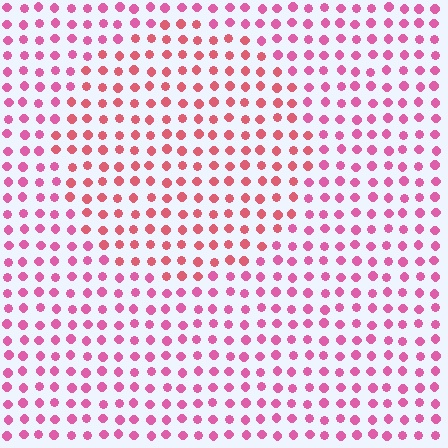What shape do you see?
I see a circle.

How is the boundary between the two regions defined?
The boundary is defined purely by a slight shift in hue (about 26 degrees). Spacing, size, and orientation are identical on both sides.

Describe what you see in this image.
The image is filled with small pink elements in a uniform arrangement. A circle-shaped region is visible where the elements are tinted to a slightly different hue, forming a subtle color boundary.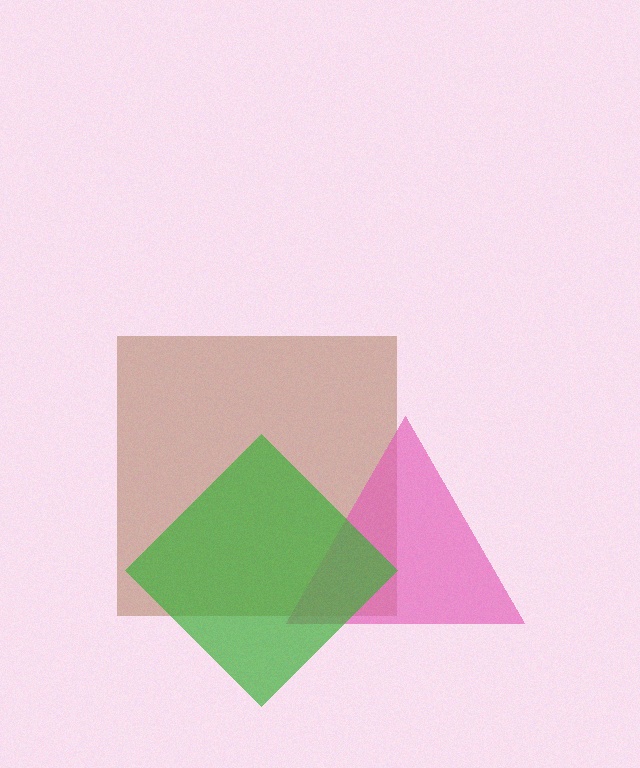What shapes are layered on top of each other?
The layered shapes are: a brown square, a pink triangle, a green diamond.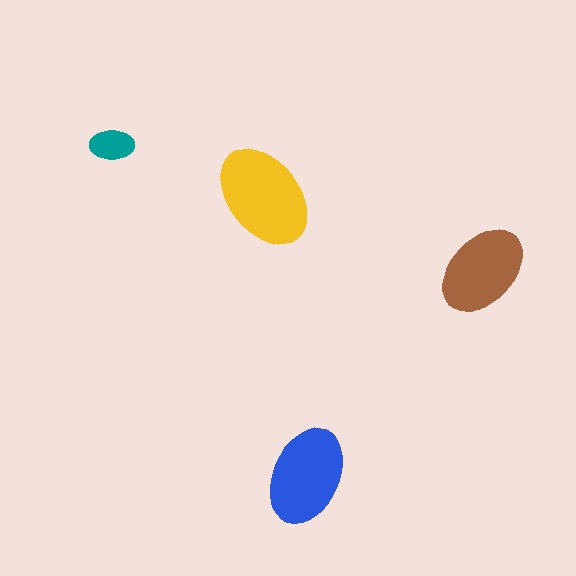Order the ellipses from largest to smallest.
the yellow one, the blue one, the brown one, the teal one.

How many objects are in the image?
There are 4 objects in the image.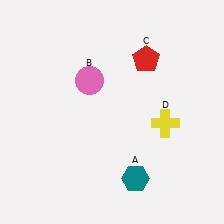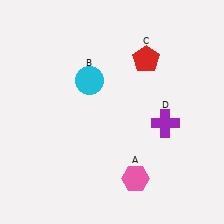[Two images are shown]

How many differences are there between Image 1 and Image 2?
There are 3 differences between the two images.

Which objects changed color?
A changed from teal to pink. B changed from pink to cyan. D changed from yellow to purple.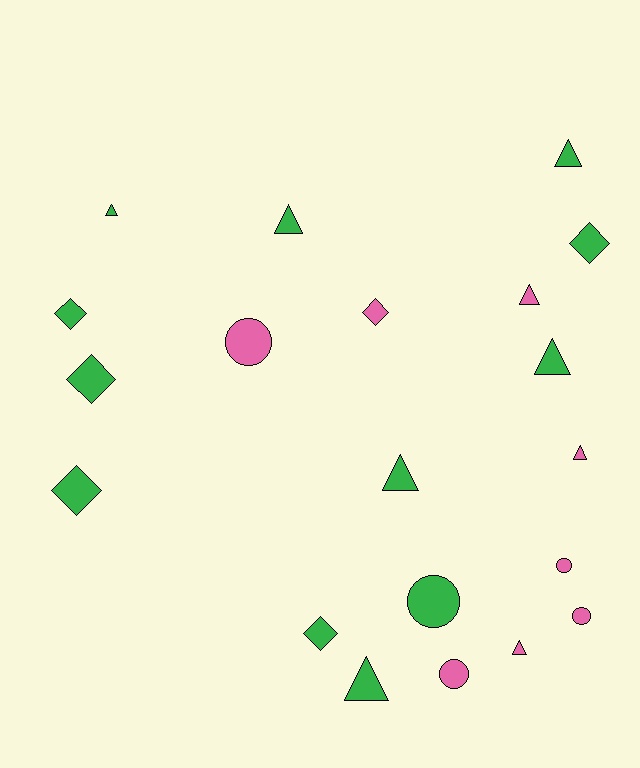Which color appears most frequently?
Green, with 12 objects.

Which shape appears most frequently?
Triangle, with 9 objects.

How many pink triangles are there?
There are 3 pink triangles.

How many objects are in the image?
There are 20 objects.